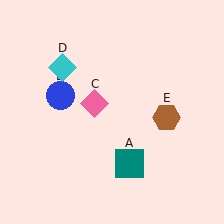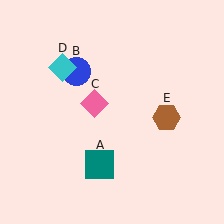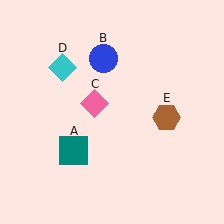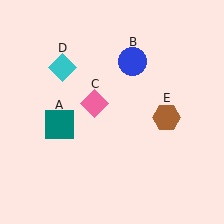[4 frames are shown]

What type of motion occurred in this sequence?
The teal square (object A), blue circle (object B) rotated clockwise around the center of the scene.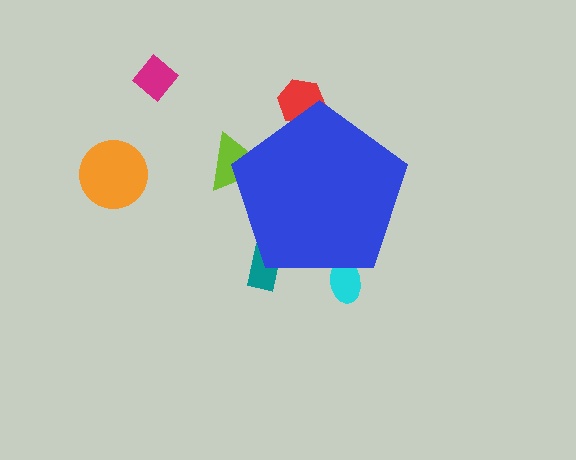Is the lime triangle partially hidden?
Yes, the lime triangle is partially hidden behind the blue pentagon.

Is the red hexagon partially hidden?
Yes, the red hexagon is partially hidden behind the blue pentagon.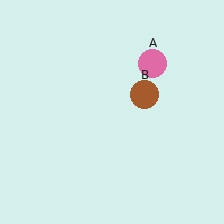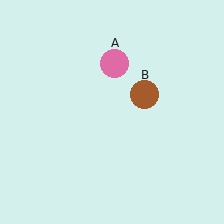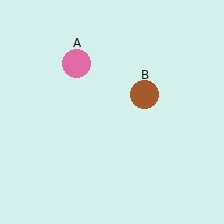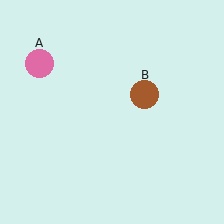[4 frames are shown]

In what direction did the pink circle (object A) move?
The pink circle (object A) moved left.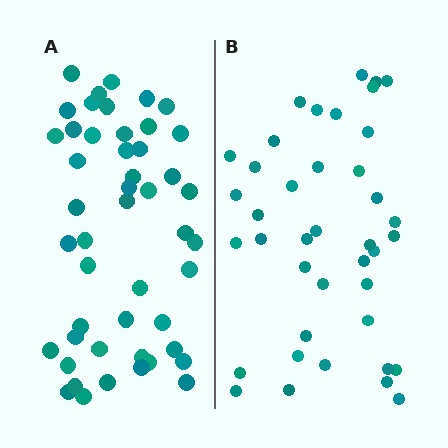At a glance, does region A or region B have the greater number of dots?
Region A (the left region) has more dots.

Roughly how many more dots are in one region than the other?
Region A has roughly 8 or so more dots than region B.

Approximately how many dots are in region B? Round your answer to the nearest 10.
About 40 dots.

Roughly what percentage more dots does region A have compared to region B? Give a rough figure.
About 20% more.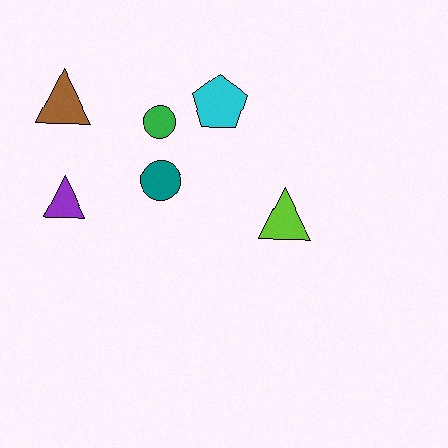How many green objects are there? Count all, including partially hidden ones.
There is 1 green object.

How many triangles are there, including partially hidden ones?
There are 3 triangles.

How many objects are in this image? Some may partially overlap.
There are 6 objects.